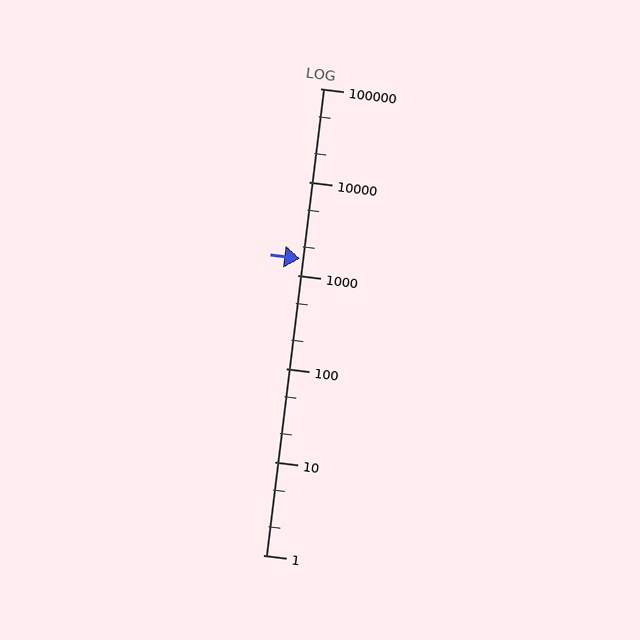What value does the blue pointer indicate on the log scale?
The pointer indicates approximately 1500.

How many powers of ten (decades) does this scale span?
The scale spans 5 decades, from 1 to 100000.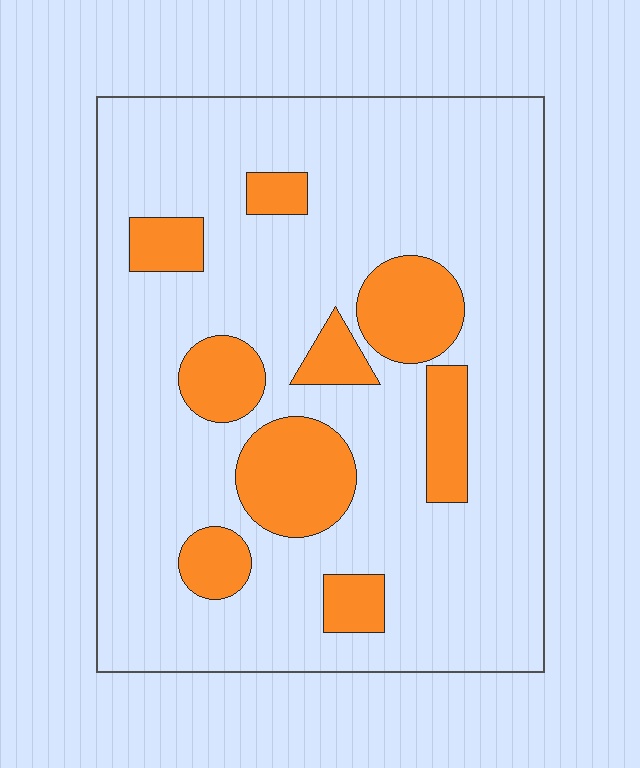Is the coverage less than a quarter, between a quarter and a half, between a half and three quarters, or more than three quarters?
Less than a quarter.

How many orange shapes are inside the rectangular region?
9.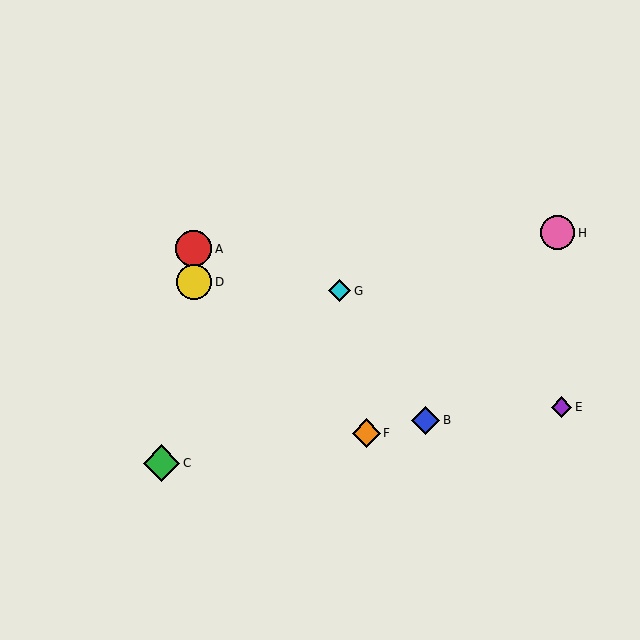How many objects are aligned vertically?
2 objects (A, D) are aligned vertically.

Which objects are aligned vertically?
Objects A, D are aligned vertically.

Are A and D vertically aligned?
Yes, both are at x≈194.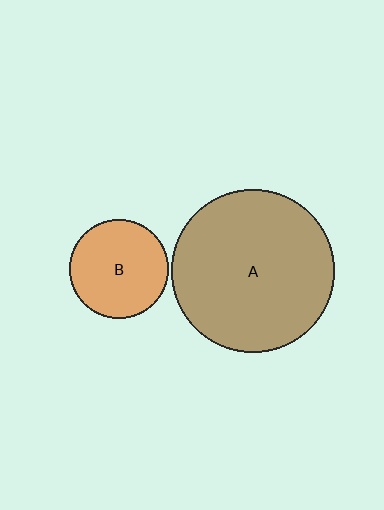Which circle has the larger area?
Circle A (brown).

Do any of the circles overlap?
No, none of the circles overlap.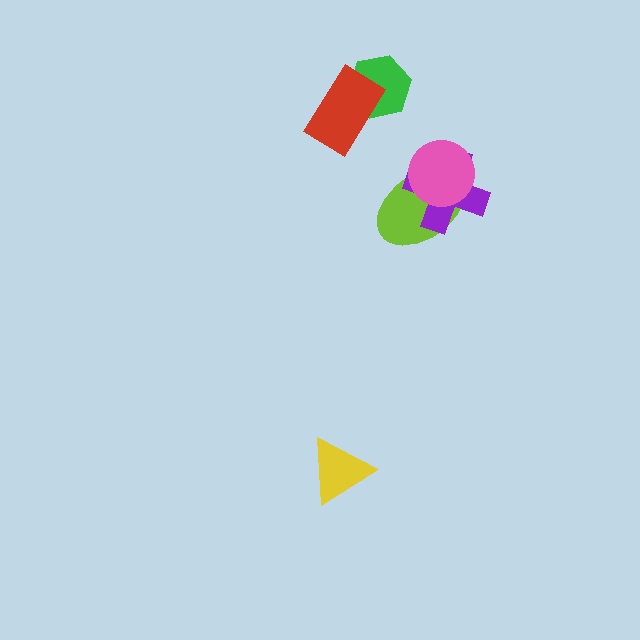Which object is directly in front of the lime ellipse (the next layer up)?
The purple cross is directly in front of the lime ellipse.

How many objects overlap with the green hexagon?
1 object overlaps with the green hexagon.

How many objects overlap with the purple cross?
2 objects overlap with the purple cross.